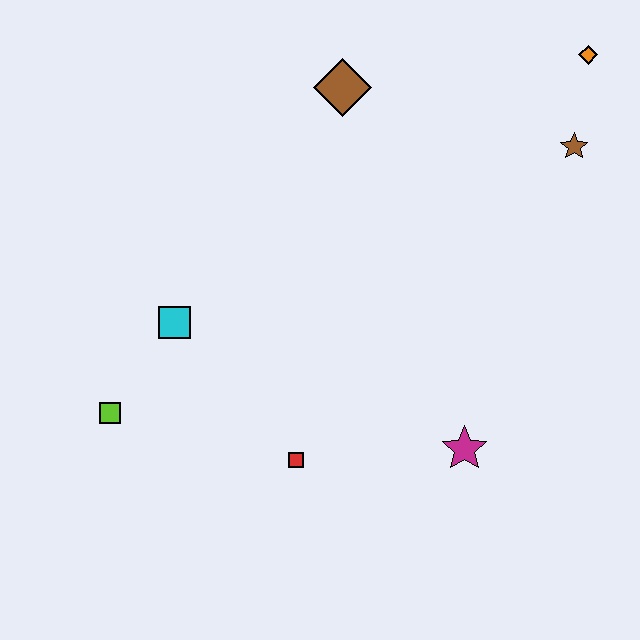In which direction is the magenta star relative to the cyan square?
The magenta star is to the right of the cyan square.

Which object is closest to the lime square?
The cyan square is closest to the lime square.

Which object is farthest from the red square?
The orange diamond is farthest from the red square.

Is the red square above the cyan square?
No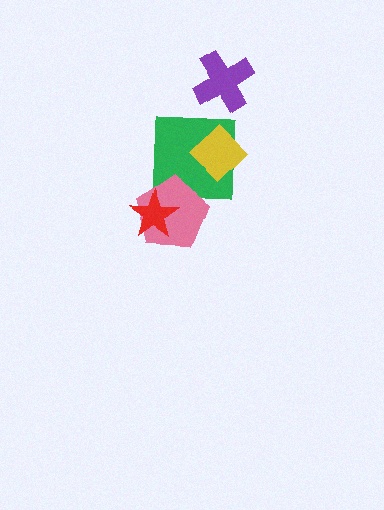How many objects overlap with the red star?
1 object overlaps with the red star.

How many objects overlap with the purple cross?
0 objects overlap with the purple cross.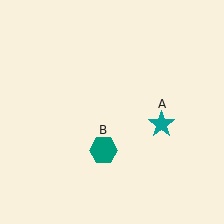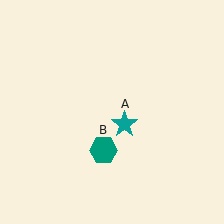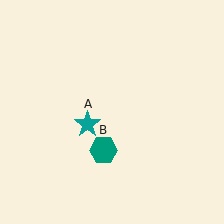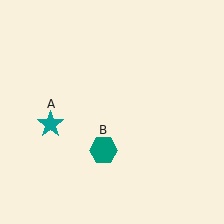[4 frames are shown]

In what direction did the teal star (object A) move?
The teal star (object A) moved left.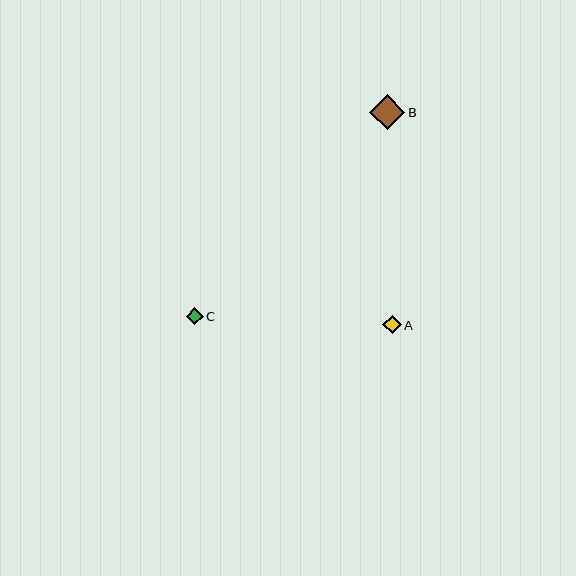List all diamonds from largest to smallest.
From largest to smallest: B, A, C.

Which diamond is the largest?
Diamond B is the largest with a size of approximately 35 pixels.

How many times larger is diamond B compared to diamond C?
Diamond B is approximately 2.1 times the size of diamond C.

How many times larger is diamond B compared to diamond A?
Diamond B is approximately 1.9 times the size of diamond A.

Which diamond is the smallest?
Diamond C is the smallest with a size of approximately 17 pixels.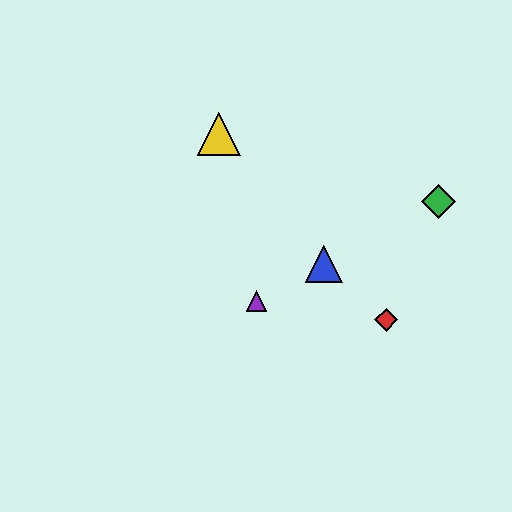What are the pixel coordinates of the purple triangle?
The purple triangle is at (257, 301).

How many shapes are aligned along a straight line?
3 shapes (the blue triangle, the green diamond, the purple triangle) are aligned along a straight line.